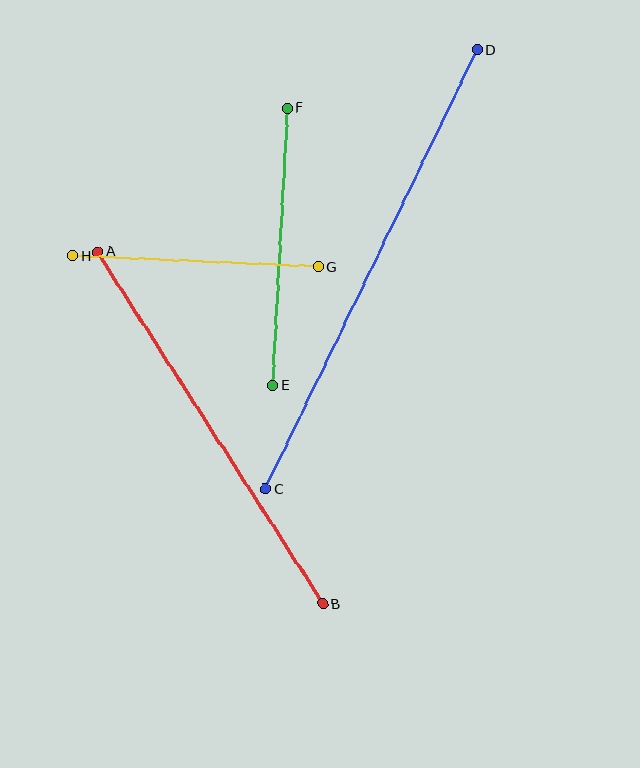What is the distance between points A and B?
The distance is approximately 418 pixels.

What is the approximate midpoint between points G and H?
The midpoint is at approximately (195, 261) pixels.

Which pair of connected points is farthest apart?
Points C and D are farthest apart.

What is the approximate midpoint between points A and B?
The midpoint is at approximately (210, 428) pixels.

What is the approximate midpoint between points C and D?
The midpoint is at approximately (371, 269) pixels.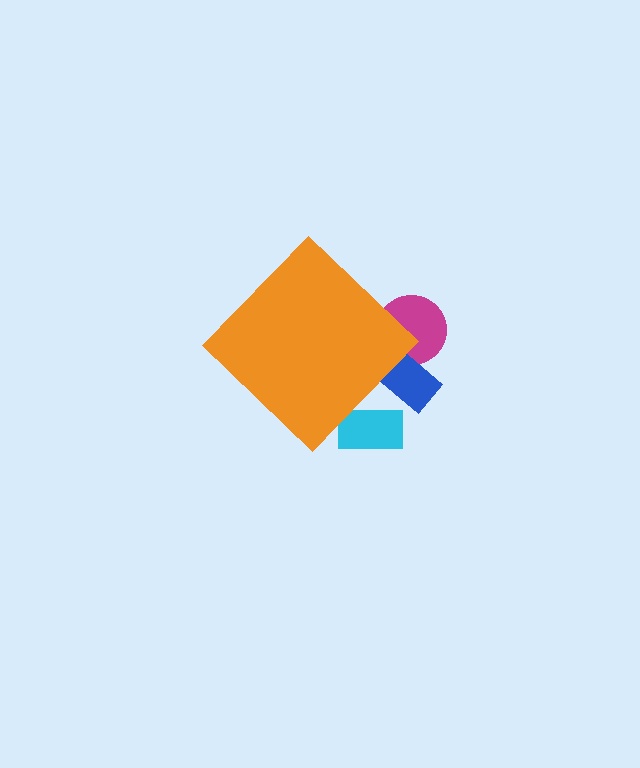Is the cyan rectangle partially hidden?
Yes, the cyan rectangle is partially hidden behind the orange diamond.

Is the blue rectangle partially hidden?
Yes, the blue rectangle is partially hidden behind the orange diamond.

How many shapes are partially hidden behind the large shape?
3 shapes are partially hidden.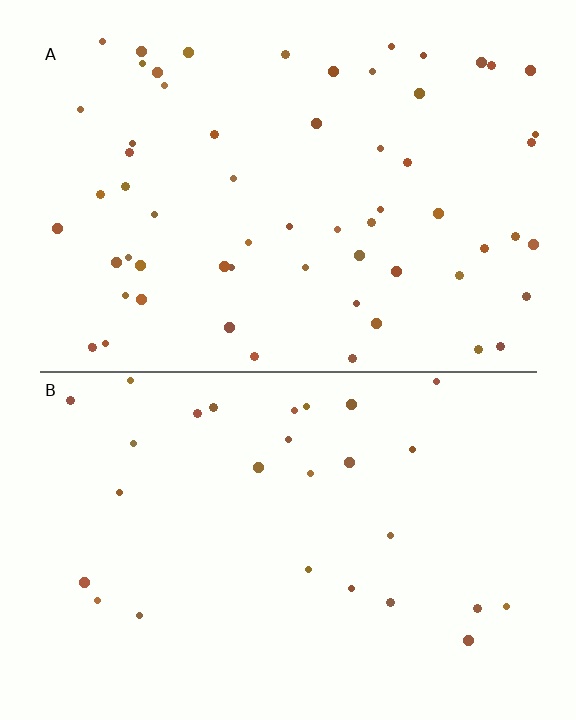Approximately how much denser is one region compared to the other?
Approximately 2.2× — region A over region B.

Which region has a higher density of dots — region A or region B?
A (the top).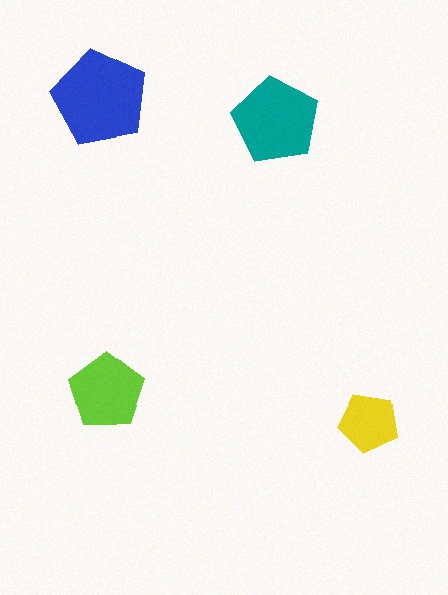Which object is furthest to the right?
The yellow pentagon is rightmost.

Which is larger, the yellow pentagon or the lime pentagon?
The lime one.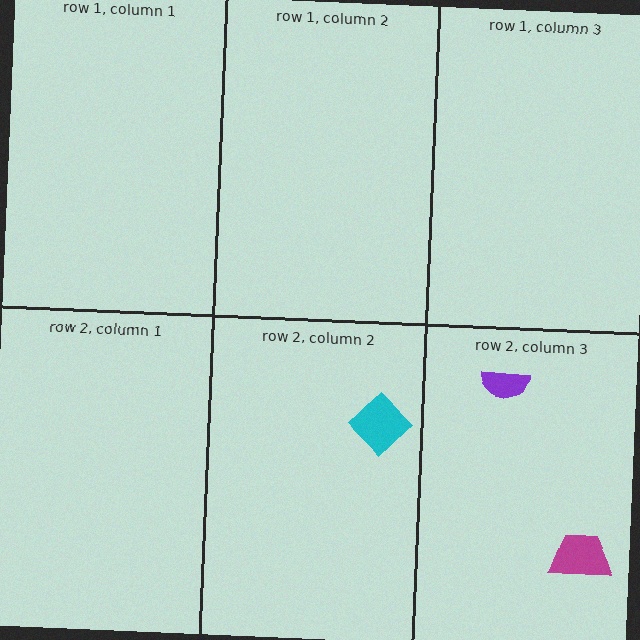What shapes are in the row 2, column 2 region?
The cyan diamond.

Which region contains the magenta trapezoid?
The row 2, column 3 region.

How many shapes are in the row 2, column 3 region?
2.